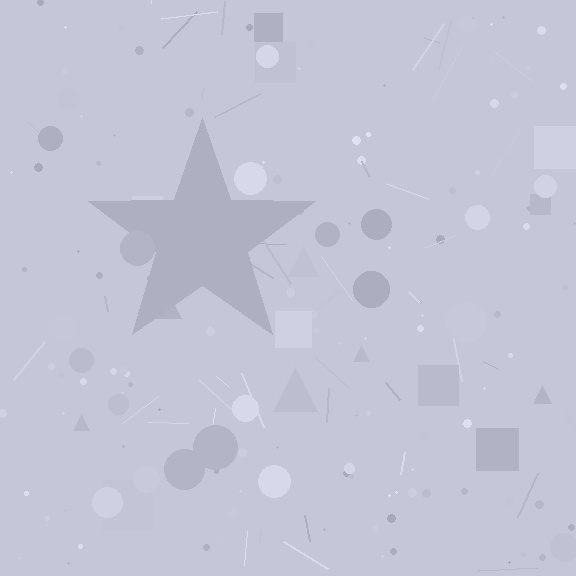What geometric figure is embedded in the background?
A star is embedded in the background.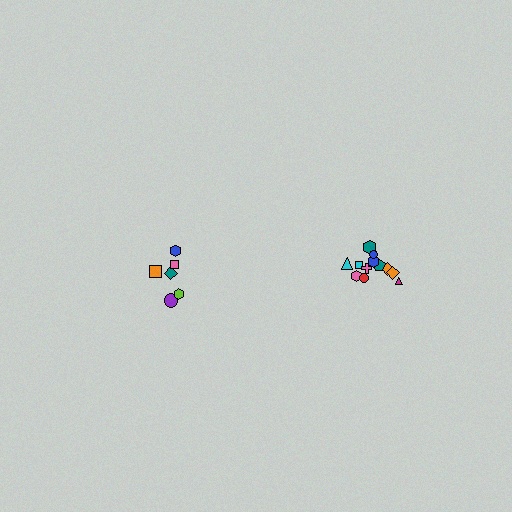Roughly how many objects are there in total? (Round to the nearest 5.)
Roughly 20 objects in total.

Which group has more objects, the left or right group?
The right group.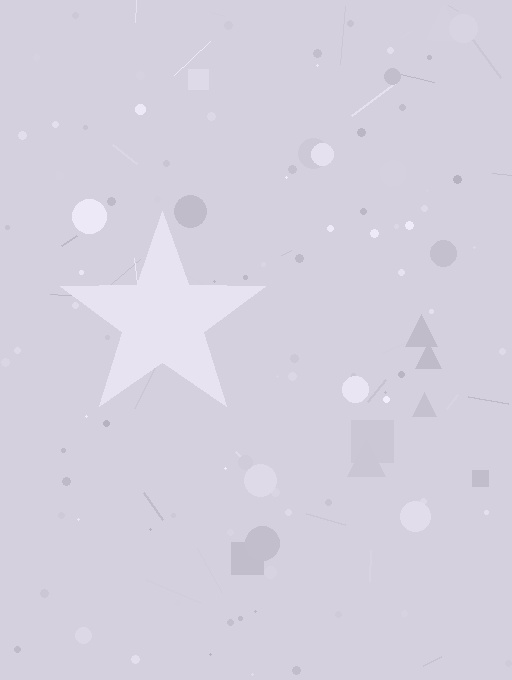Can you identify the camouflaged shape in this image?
The camouflaged shape is a star.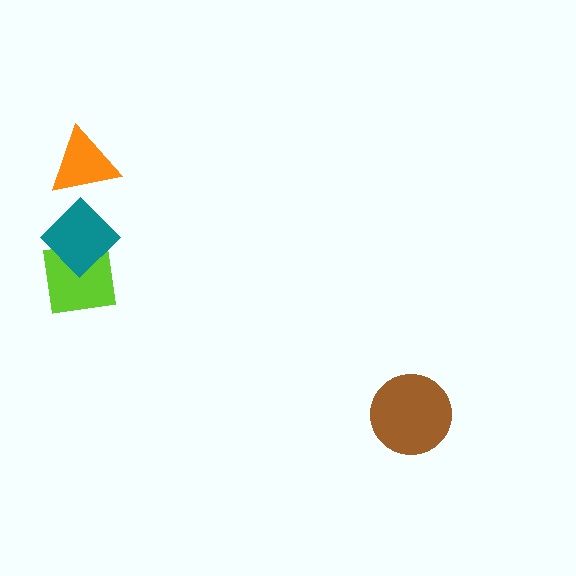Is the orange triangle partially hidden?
No, no other shape covers it.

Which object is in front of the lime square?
The teal diamond is in front of the lime square.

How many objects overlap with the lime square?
1 object overlaps with the lime square.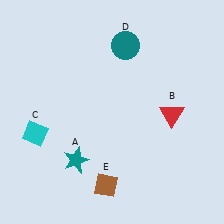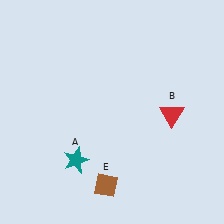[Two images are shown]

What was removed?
The cyan diamond (C), the teal circle (D) were removed in Image 2.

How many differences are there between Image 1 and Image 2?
There are 2 differences between the two images.